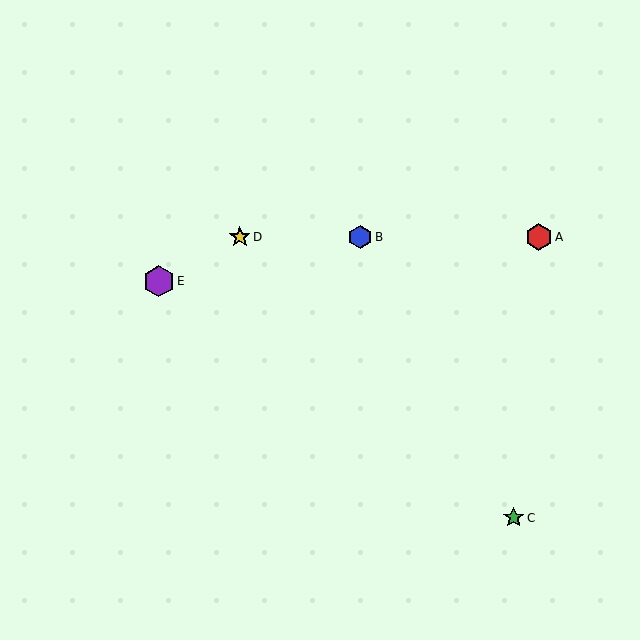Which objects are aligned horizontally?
Objects A, B, D are aligned horizontally.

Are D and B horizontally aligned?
Yes, both are at y≈237.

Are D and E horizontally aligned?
No, D is at y≈237 and E is at y≈281.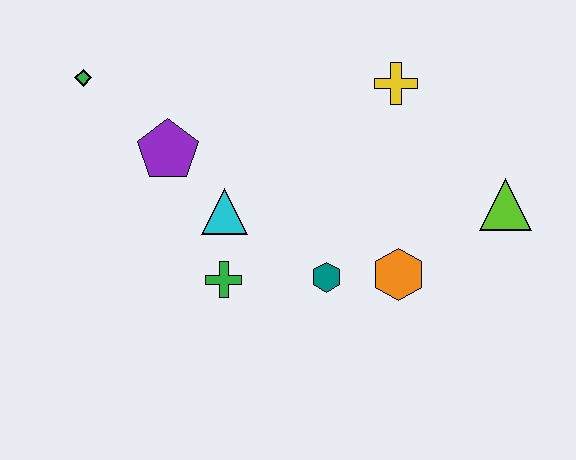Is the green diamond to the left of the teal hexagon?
Yes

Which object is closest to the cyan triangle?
The green cross is closest to the cyan triangle.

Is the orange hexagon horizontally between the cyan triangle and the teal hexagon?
No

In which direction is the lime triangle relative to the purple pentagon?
The lime triangle is to the right of the purple pentagon.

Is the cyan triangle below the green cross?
No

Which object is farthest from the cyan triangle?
The lime triangle is farthest from the cyan triangle.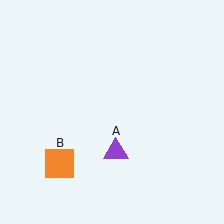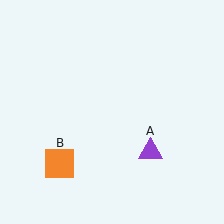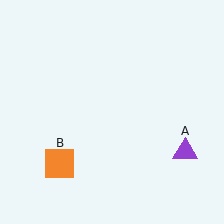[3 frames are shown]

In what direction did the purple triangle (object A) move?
The purple triangle (object A) moved right.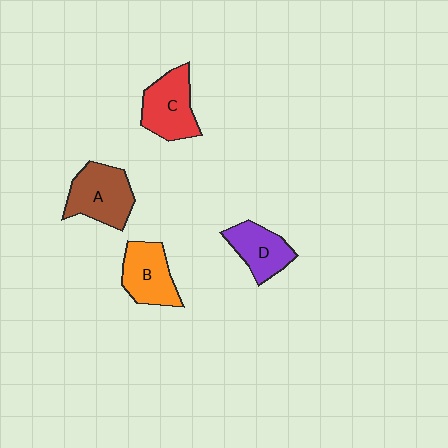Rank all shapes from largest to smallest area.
From largest to smallest: A (brown), C (red), B (orange), D (purple).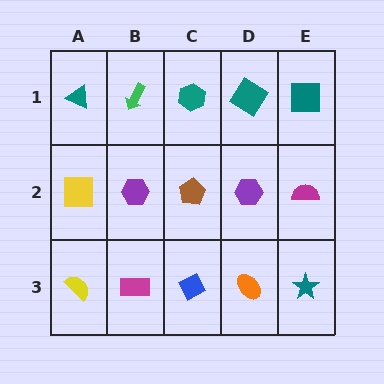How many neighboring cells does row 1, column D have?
3.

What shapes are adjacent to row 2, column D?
A teal diamond (row 1, column D), an orange ellipse (row 3, column D), a brown pentagon (row 2, column C), a magenta semicircle (row 2, column E).